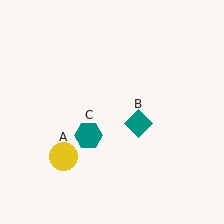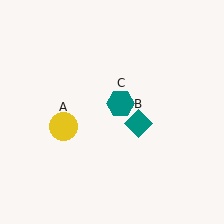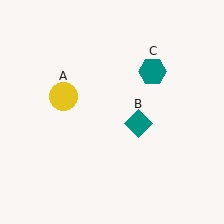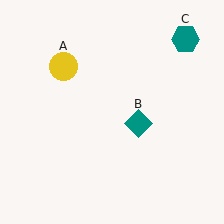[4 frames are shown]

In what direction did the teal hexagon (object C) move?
The teal hexagon (object C) moved up and to the right.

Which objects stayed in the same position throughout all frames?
Teal diamond (object B) remained stationary.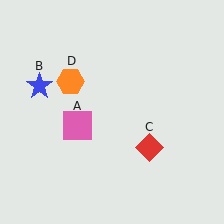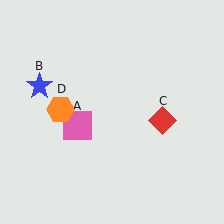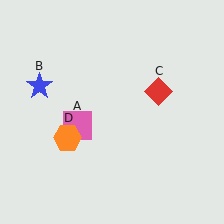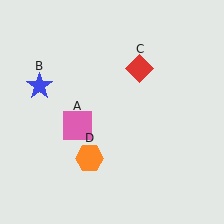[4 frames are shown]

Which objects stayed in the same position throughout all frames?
Pink square (object A) and blue star (object B) remained stationary.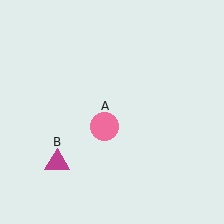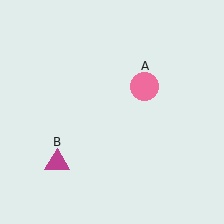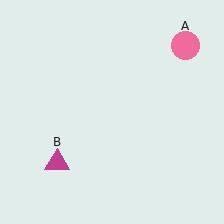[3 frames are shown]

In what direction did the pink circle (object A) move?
The pink circle (object A) moved up and to the right.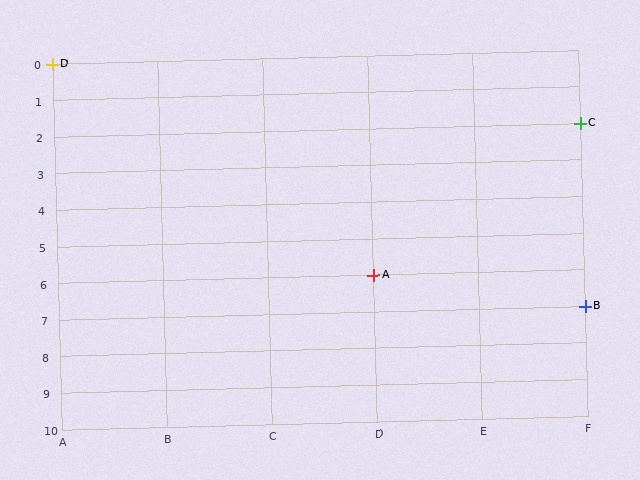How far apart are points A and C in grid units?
Points A and C are 2 columns and 4 rows apart (about 4.5 grid units diagonally).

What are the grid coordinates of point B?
Point B is at grid coordinates (F, 7).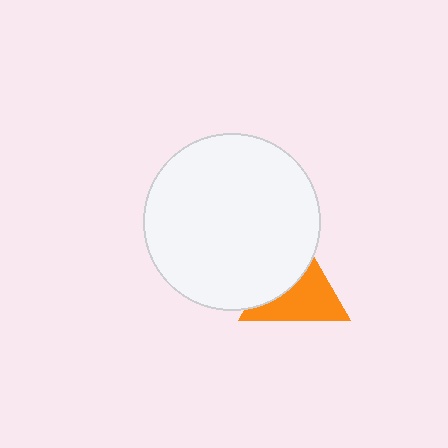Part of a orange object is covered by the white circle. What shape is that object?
It is a triangle.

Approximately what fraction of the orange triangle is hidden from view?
Roughly 43% of the orange triangle is hidden behind the white circle.